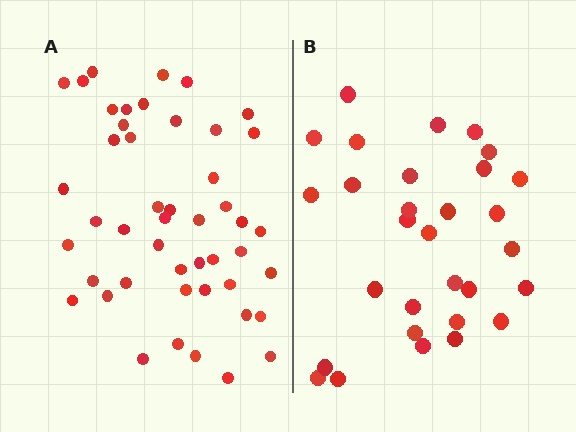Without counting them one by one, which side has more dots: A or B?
Region A (the left region) has more dots.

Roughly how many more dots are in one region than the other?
Region A has approximately 15 more dots than region B.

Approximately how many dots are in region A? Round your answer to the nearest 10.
About 50 dots. (The exact count is 47, which rounds to 50.)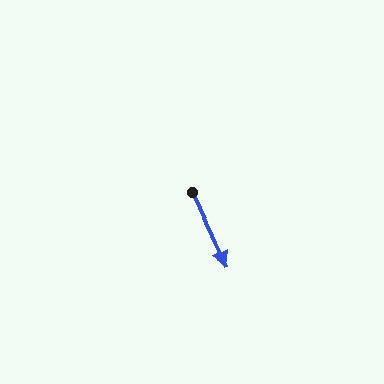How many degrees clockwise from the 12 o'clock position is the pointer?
Approximately 155 degrees.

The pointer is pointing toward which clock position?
Roughly 5 o'clock.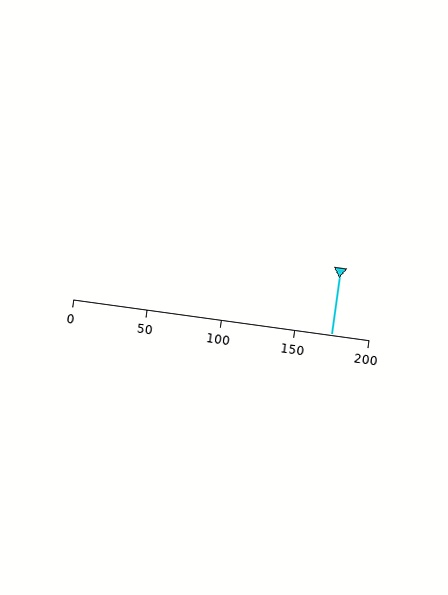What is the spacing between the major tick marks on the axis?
The major ticks are spaced 50 apart.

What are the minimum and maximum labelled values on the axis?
The axis runs from 0 to 200.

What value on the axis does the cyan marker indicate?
The marker indicates approximately 175.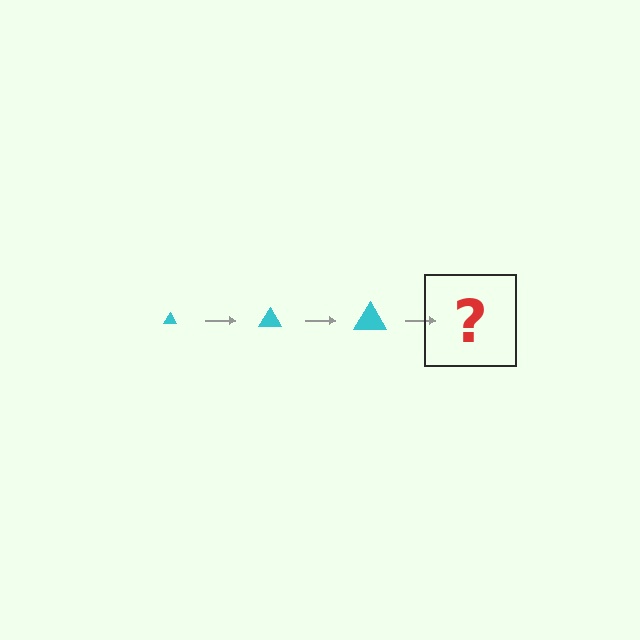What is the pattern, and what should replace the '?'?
The pattern is that the triangle gets progressively larger each step. The '?' should be a cyan triangle, larger than the previous one.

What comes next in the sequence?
The next element should be a cyan triangle, larger than the previous one.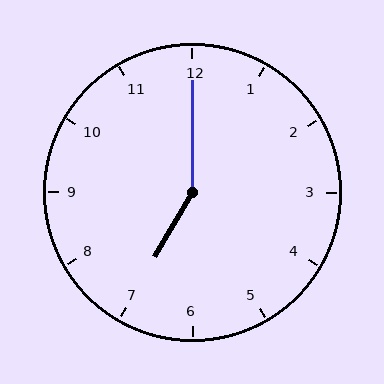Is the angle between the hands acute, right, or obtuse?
It is obtuse.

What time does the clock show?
7:00.